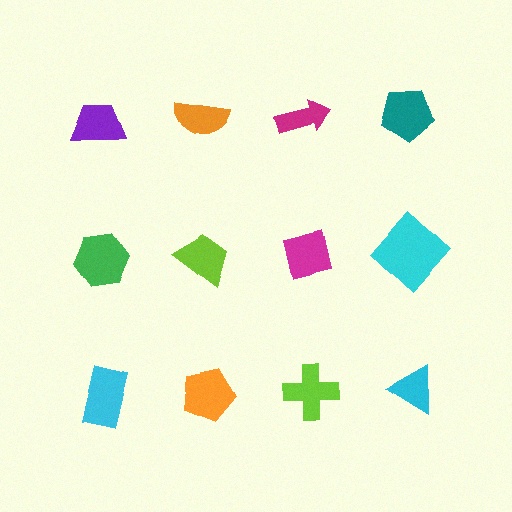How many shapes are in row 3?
4 shapes.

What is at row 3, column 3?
A lime cross.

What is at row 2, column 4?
A cyan diamond.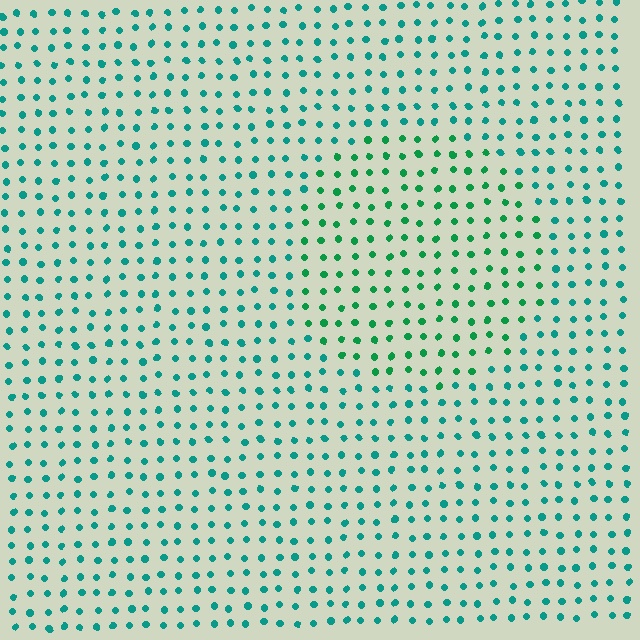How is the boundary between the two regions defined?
The boundary is defined purely by a slight shift in hue (about 29 degrees). Spacing, size, and orientation are identical on both sides.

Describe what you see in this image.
The image is filled with small teal elements in a uniform arrangement. A circle-shaped region is visible where the elements are tinted to a slightly different hue, forming a subtle color boundary.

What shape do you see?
I see a circle.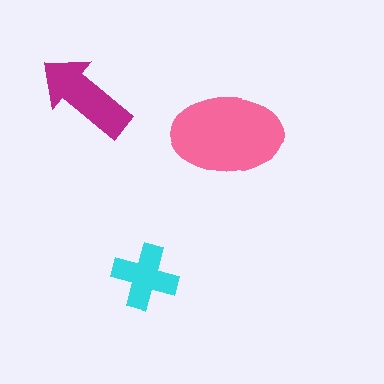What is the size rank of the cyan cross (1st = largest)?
3rd.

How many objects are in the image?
There are 3 objects in the image.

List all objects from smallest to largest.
The cyan cross, the magenta arrow, the pink ellipse.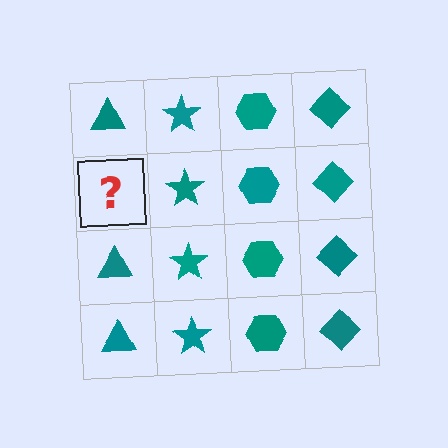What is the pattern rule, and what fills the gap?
The rule is that each column has a consistent shape. The gap should be filled with a teal triangle.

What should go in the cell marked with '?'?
The missing cell should contain a teal triangle.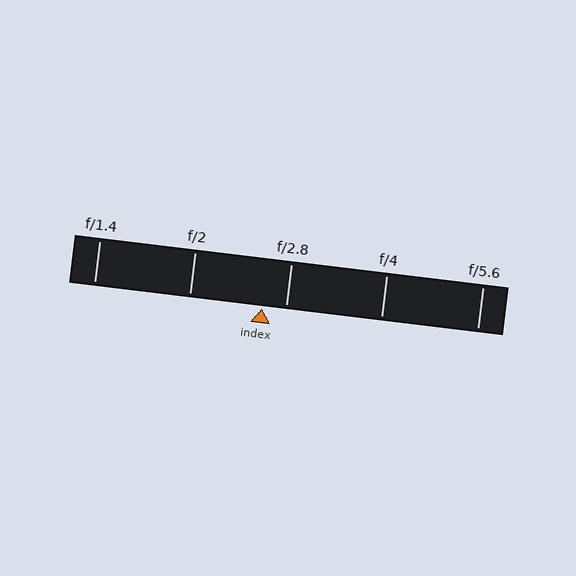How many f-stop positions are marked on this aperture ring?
There are 5 f-stop positions marked.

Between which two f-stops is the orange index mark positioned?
The index mark is between f/2 and f/2.8.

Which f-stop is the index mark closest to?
The index mark is closest to f/2.8.